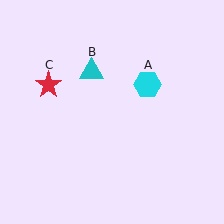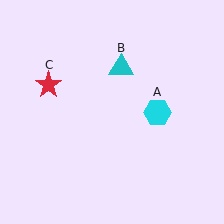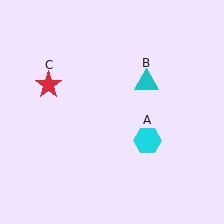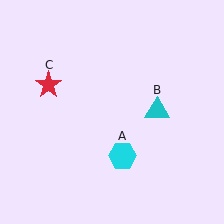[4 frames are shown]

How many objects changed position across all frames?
2 objects changed position: cyan hexagon (object A), cyan triangle (object B).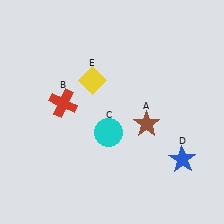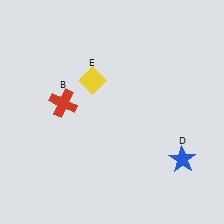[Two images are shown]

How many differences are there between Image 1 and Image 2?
There are 2 differences between the two images.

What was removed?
The cyan circle (C), the brown star (A) were removed in Image 2.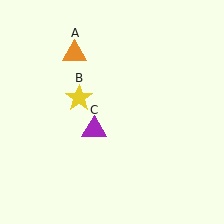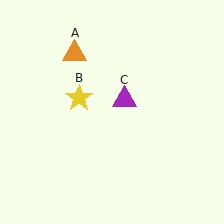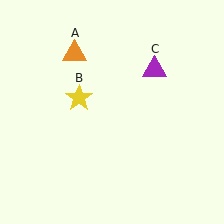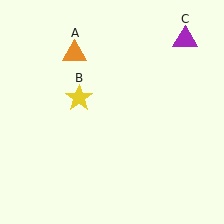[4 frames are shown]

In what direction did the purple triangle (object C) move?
The purple triangle (object C) moved up and to the right.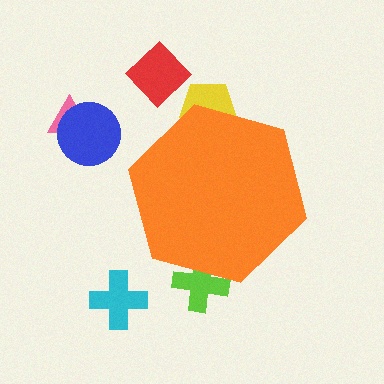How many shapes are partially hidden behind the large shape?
2 shapes are partially hidden.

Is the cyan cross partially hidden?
No, the cyan cross is fully visible.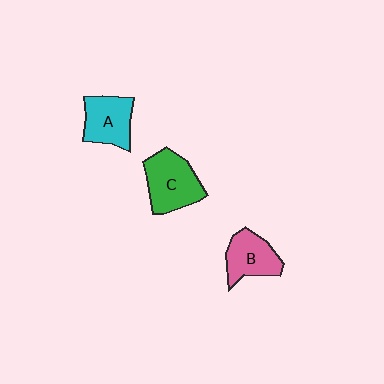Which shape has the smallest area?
Shape B (pink).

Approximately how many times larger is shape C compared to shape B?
Approximately 1.3 times.